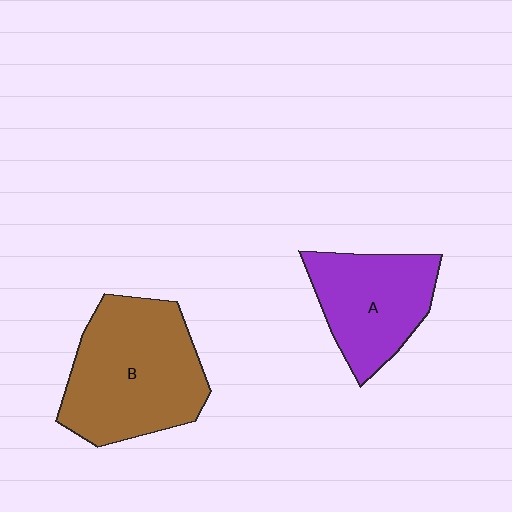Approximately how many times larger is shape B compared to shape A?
Approximately 1.4 times.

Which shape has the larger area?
Shape B (brown).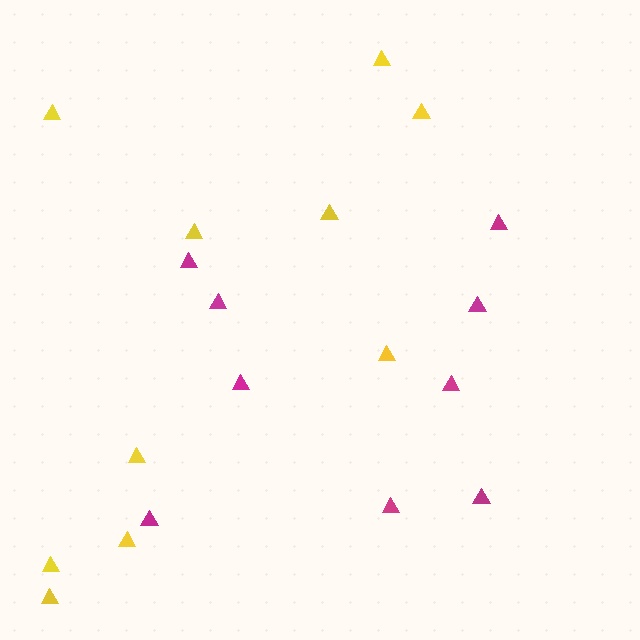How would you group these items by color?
There are 2 groups: one group of yellow triangles (10) and one group of magenta triangles (9).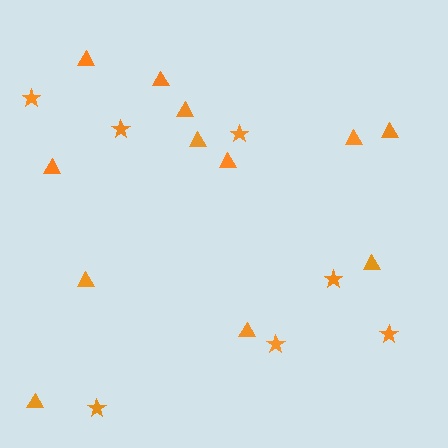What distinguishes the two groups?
There are 2 groups: one group of triangles (12) and one group of stars (7).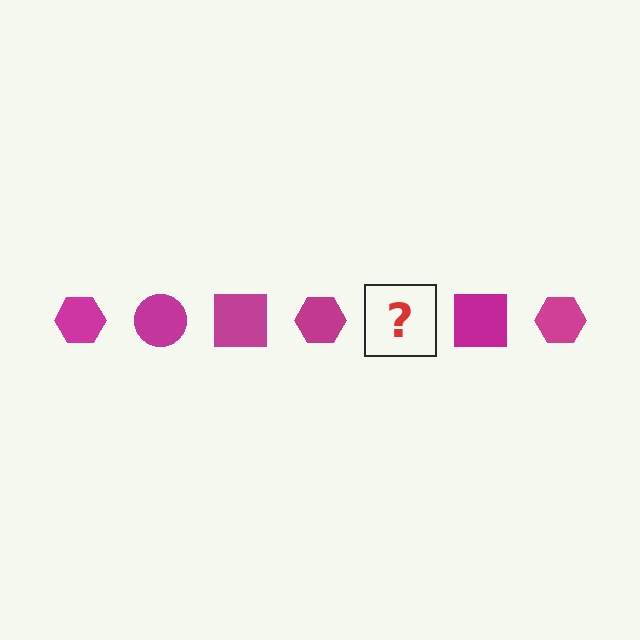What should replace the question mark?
The question mark should be replaced with a magenta circle.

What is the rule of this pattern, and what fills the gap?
The rule is that the pattern cycles through hexagon, circle, square shapes in magenta. The gap should be filled with a magenta circle.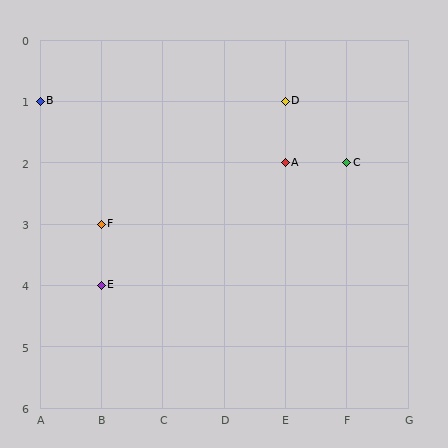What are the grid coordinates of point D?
Point D is at grid coordinates (E, 1).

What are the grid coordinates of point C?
Point C is at grid coordinates (F, 2).